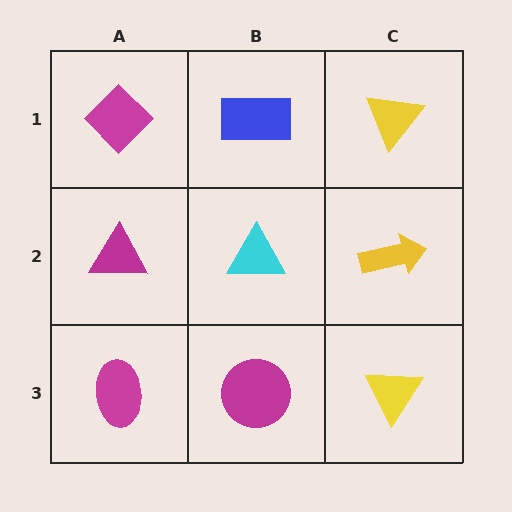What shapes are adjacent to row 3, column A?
A magenta triangle (row 2, column A), a magenta circle (row 3, column B).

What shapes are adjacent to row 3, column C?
A yellow arrow (row 2, column C), a magenta circle (row 3, column B).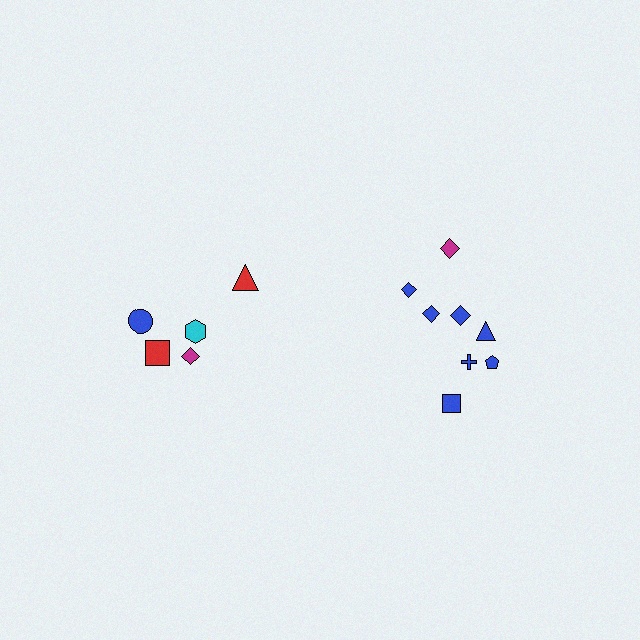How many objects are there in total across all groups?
There are 13 objects.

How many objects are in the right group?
There are 8 objects.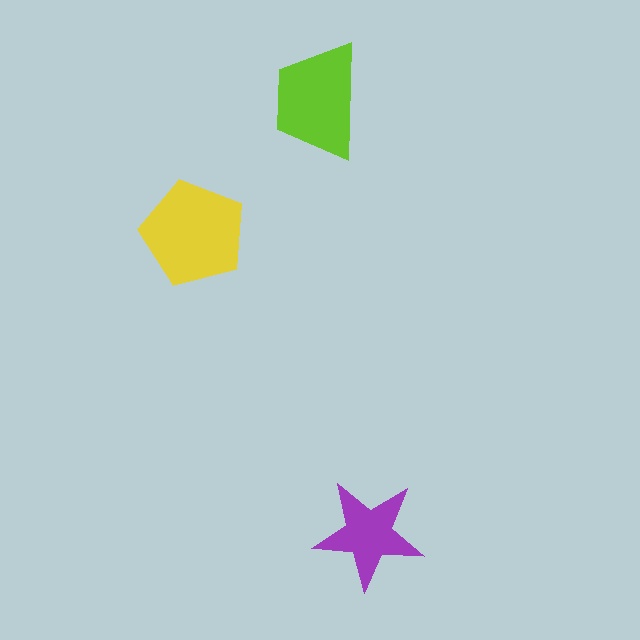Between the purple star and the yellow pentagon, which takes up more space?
The yellow pentagon.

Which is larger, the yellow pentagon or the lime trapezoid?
The yellow pentagon.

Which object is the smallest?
The purple star.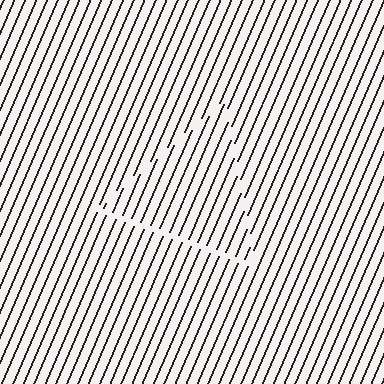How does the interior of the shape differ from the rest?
The interior of the shape contains the same grating, shifted by half a period — the contour is defined by the phase discontinuity where line-ends from the inner and outer gratings abut.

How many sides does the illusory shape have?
3 sides — the line-ends trace a triangle.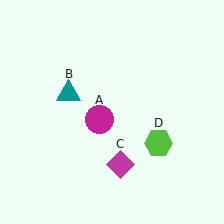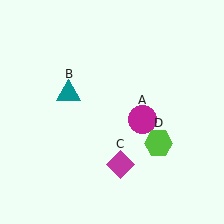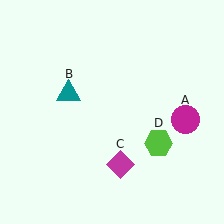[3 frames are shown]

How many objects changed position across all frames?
1 object changed position: magenta circle (object A).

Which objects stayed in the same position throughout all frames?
Teal triangle (object B) and magenta diamond (object C) and lime hexagon (object D) remained stationary.